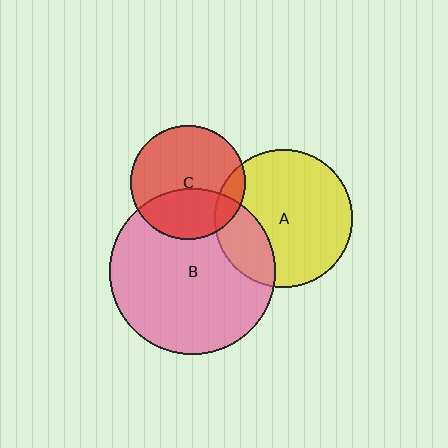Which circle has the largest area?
Circle B (pink).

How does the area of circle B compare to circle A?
Approximately 1.4 times.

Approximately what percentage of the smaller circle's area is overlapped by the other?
Approximately 35%.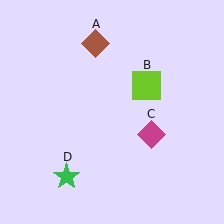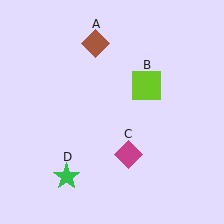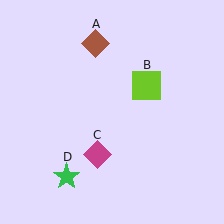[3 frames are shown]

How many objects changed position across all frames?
1 object changed position: magenta diamond (object C).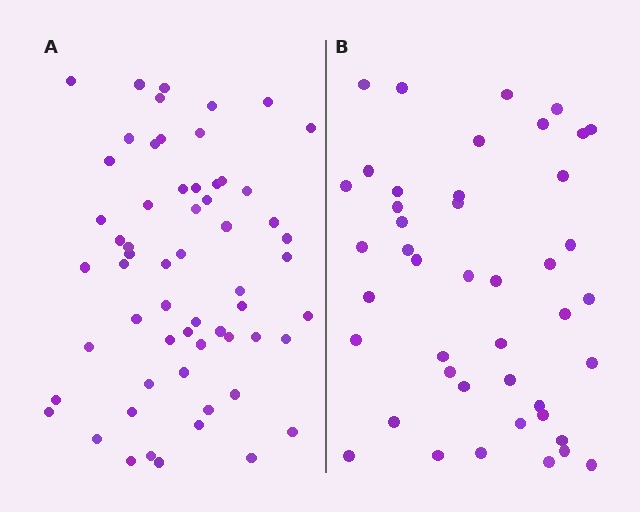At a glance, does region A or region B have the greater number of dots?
Region A (the left region) has more dots.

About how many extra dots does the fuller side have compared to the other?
Region A has approximately 15 more dots than region B.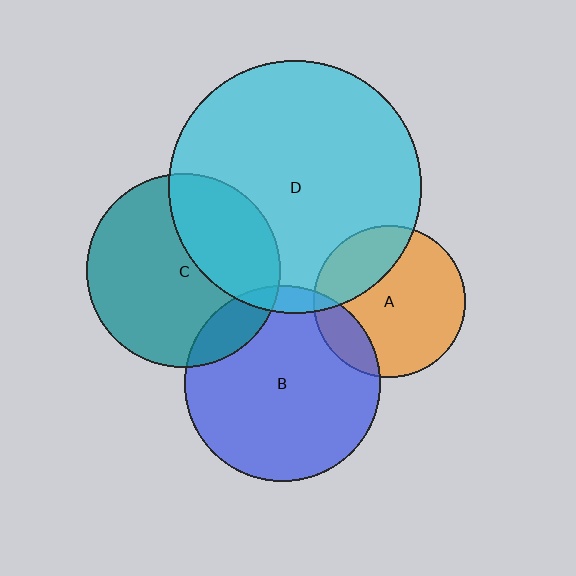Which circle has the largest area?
Circle D (cyan).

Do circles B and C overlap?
Yes.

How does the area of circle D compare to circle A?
Approximately 2.8 times.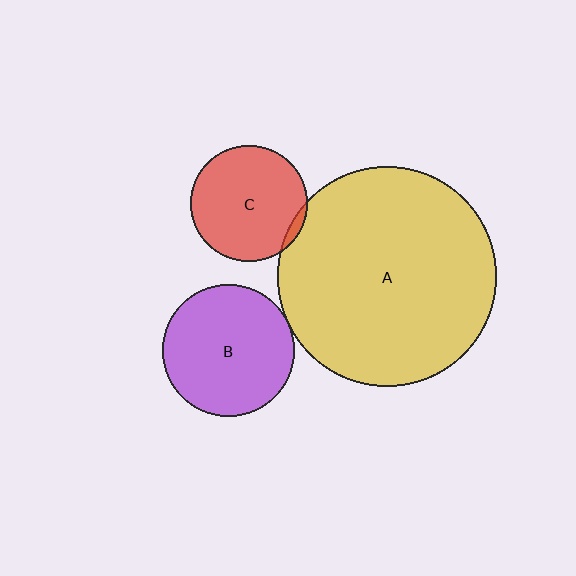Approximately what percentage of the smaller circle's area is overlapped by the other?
Approximately 5%.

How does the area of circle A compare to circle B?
Approximately 2.8 times.